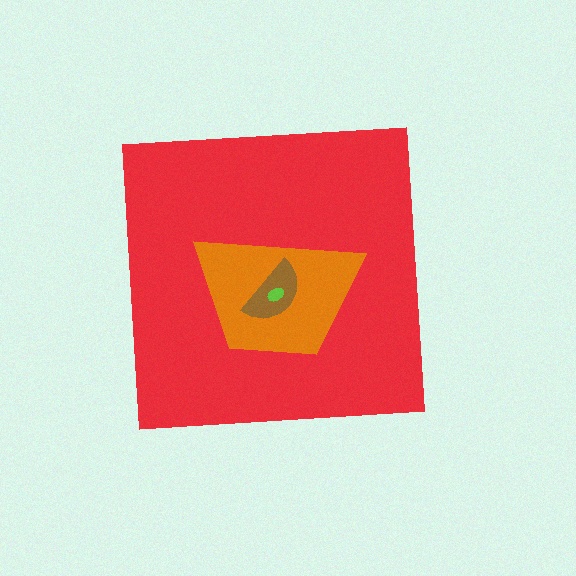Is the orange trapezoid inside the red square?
Yes.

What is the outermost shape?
The red square.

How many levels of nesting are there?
4.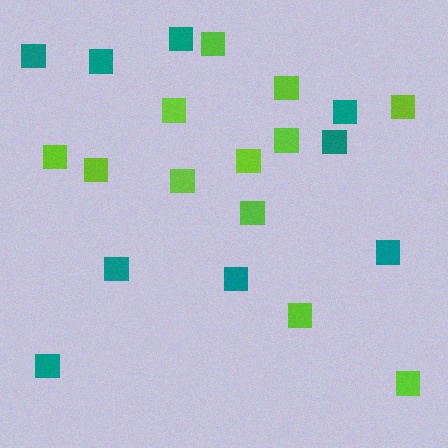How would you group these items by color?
There are 2 groups: one group of teal squares (9) and one group of lime squares (12).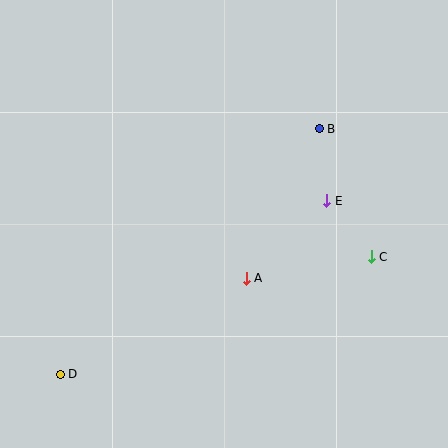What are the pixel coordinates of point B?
Point B is at (319, 129).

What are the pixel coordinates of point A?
Point A is at (246, 278).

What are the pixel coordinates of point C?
Point C is at (371, 257).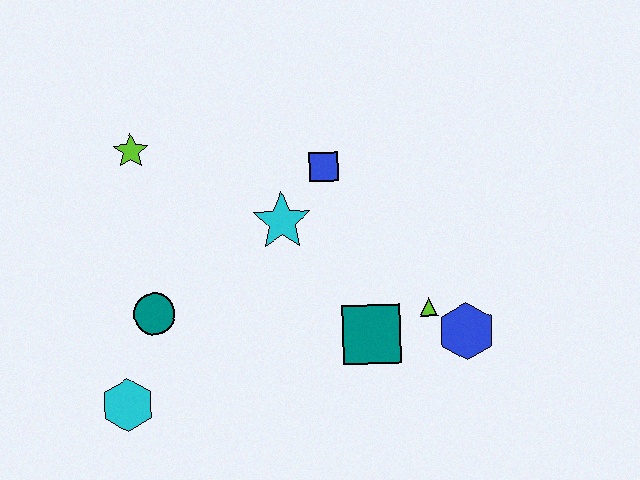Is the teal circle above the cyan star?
No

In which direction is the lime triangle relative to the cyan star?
The lime triangle is to the right of the cyan star.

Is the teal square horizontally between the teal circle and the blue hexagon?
Yes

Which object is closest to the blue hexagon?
The lime triangle is closest to the blue hexagon.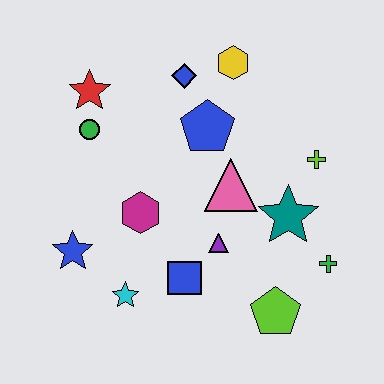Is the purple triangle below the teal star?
Yes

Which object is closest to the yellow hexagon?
The blue diamond is closest to the yellow hexagon.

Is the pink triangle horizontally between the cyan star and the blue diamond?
No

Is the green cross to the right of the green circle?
Yes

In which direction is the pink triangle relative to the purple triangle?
The pink triangle is above the purple triangle.